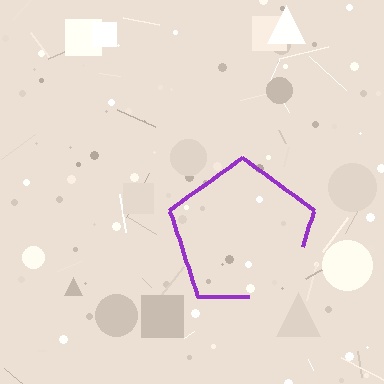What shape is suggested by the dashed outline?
The dashed outline suggests a pentagon.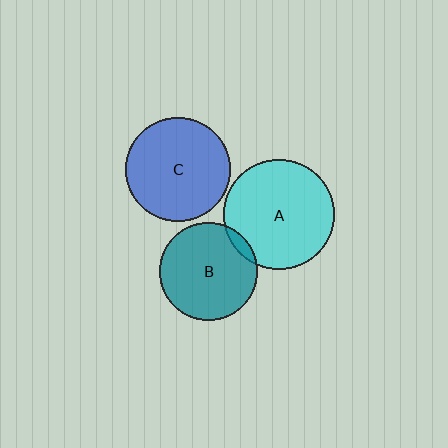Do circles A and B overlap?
Yes.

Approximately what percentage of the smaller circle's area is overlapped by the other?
Approximately 5%.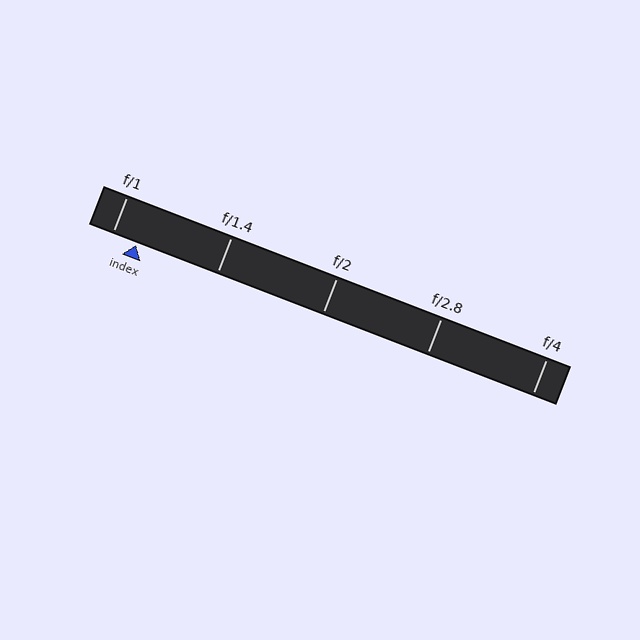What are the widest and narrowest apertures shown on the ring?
The widest aperture shown is f/1 and the narrowest is f/4.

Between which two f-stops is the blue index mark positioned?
The index mark is between f/1 and f/1.4.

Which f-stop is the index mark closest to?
The index mark is closest to f/1.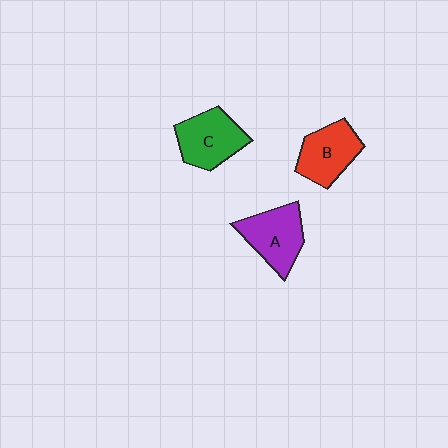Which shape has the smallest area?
Shape B (red).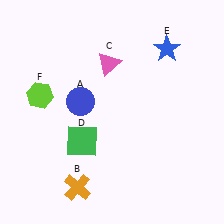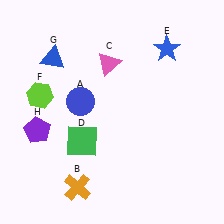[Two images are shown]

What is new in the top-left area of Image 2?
A blue triangle (G) was added in the top-left area of Image 2.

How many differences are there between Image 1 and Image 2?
There are 2 differences between the two images.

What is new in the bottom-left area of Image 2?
A purple pentagon (H) was added in the bottom-left area of Image 2.